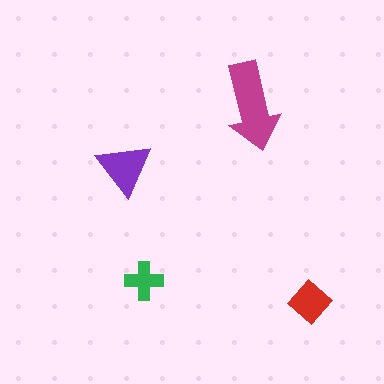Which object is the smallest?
The green cross.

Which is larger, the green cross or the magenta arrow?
The magenta arrow.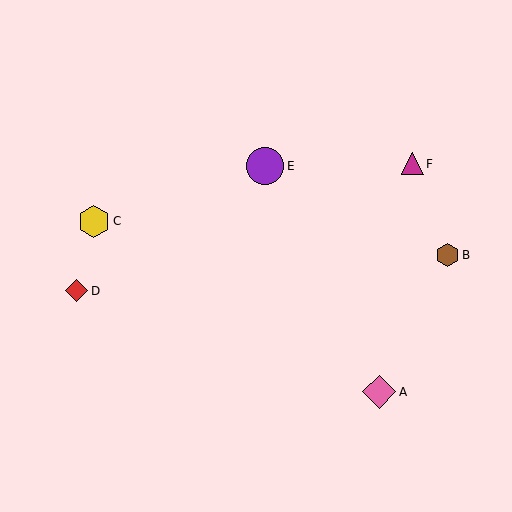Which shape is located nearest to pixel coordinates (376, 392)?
The pink diamond (labeled A) at (379, 392) is nearest to that location.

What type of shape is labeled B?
Shape B is a brown hexagon.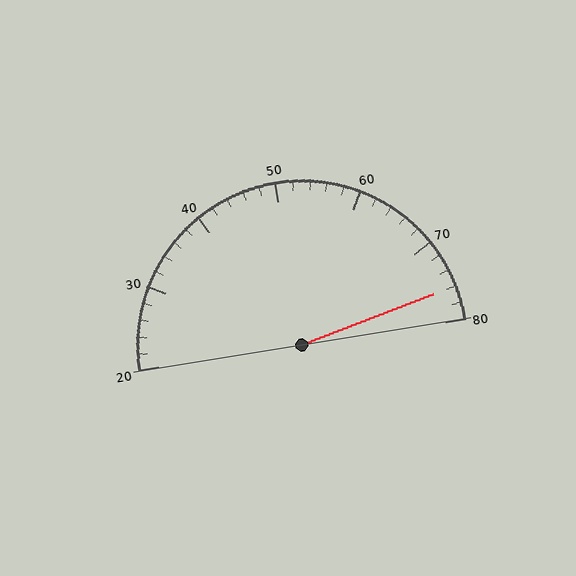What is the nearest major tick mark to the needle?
The nearest major tick mark is 80.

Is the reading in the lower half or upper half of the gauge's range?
The reading is in the upper half of the range (20 to 80).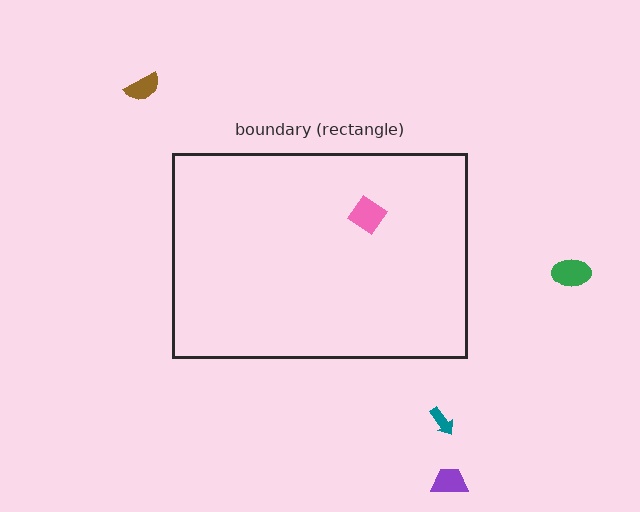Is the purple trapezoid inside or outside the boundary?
Outside.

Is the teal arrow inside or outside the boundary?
Outside.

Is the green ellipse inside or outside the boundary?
Outside.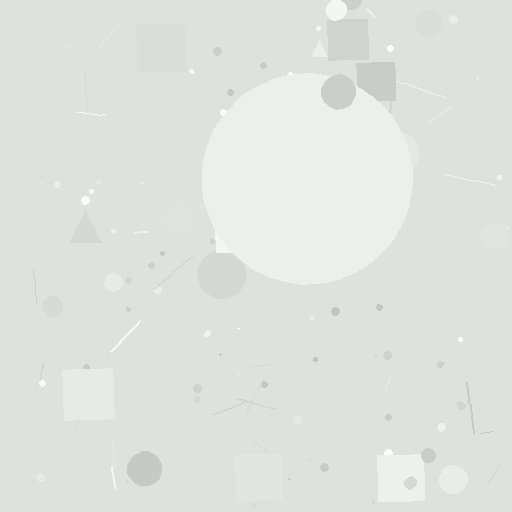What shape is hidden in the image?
A circle is hidden in the image.